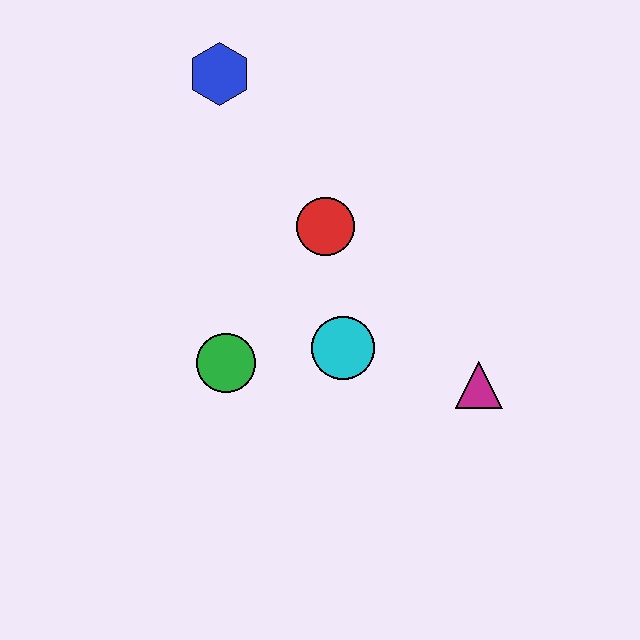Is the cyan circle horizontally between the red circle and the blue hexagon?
No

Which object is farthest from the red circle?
The magenta triangle is farthest from the red circle.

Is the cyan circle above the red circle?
No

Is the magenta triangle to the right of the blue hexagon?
Yes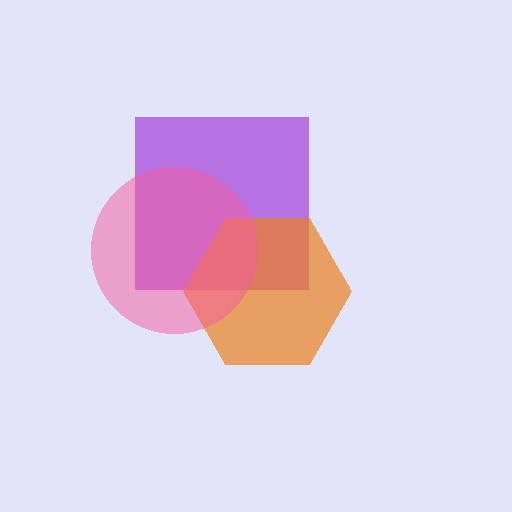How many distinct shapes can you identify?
There are 3 distinct shapes: a purple square, an orange hexagon, a pink circle.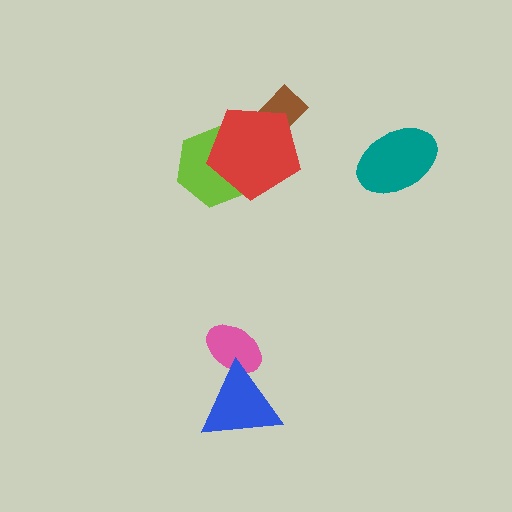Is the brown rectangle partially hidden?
Yes, it is partially covered by another shape.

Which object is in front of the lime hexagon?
The red pentagon is in front of the lime hexagon.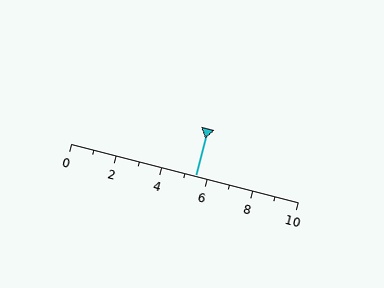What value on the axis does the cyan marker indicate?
The marker indicates approximately 5.5.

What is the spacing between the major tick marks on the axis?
The major ticks are spaced 2 apart.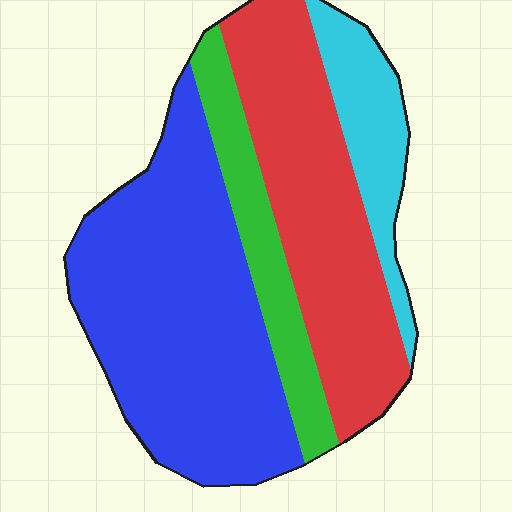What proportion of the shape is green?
Green takes up about one eighth (1/8) of the shape.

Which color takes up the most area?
Blue, at roughly 45%.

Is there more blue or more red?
Blue.